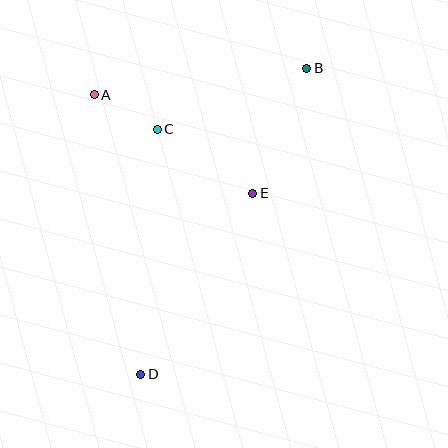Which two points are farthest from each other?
Points B and D are farthest from each other.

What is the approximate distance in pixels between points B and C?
The distance between B and C is approximately 162 pixels.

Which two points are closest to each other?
Points A and C are closest to each other.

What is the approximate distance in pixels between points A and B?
The distance between A and B is approximately 214 pixels.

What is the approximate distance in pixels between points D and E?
The distance between D and E is approximately 213 pixels.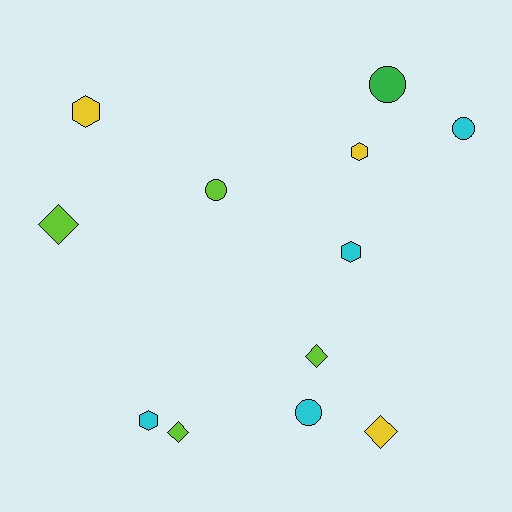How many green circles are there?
There is 1 green circle.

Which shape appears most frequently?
Hexagon, with 4 objects.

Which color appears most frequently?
Lime, with 4 objects.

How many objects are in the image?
There are 12 objects.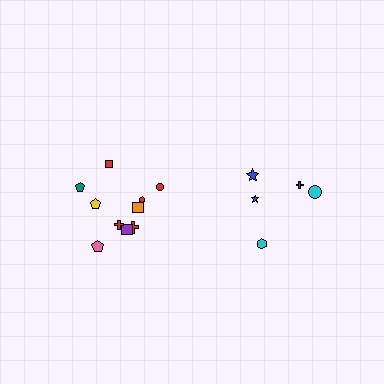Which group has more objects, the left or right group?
The left group.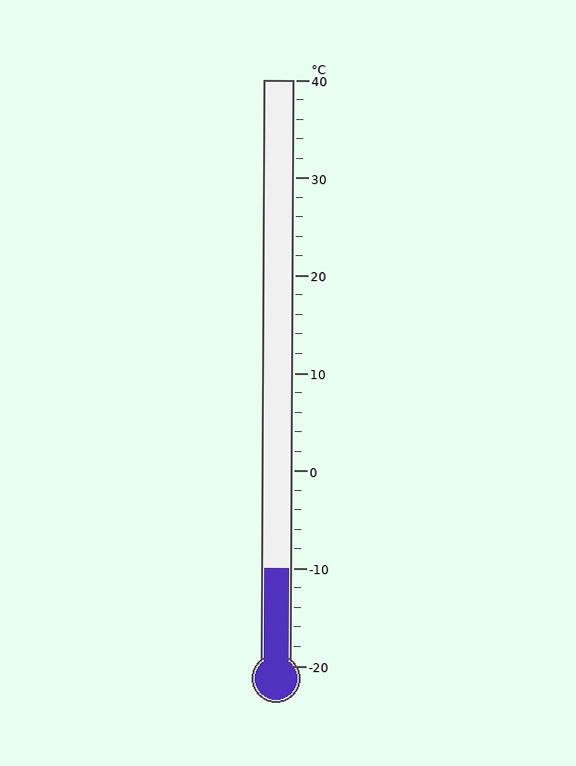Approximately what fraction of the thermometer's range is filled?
The thermometer is filled to approximately 15% of its range.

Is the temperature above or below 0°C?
The temperature is below 0°C.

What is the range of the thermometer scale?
The thermometer scale ranges from -20°C to 40°C.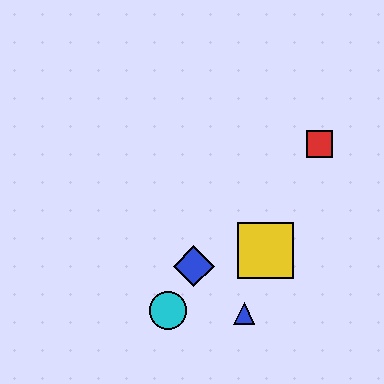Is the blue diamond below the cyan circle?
No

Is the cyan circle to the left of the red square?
Yes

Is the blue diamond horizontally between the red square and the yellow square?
No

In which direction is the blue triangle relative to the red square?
The blue triangle is below the red square.